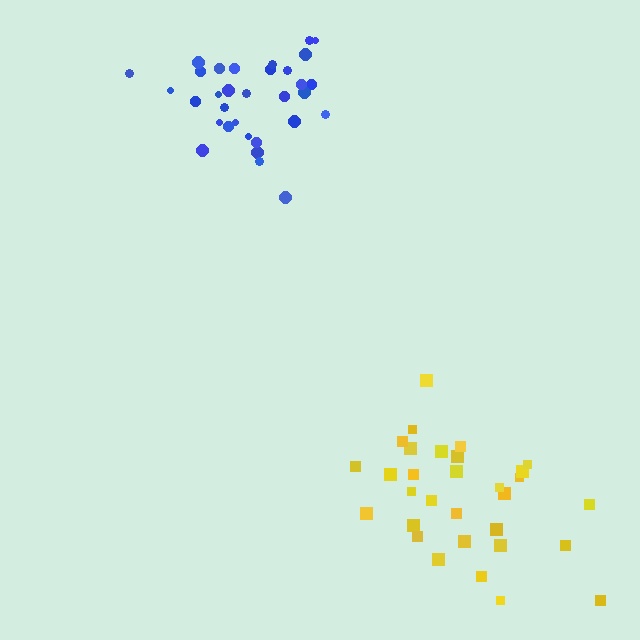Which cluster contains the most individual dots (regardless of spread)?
Blue (33).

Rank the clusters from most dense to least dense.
blue, yellow.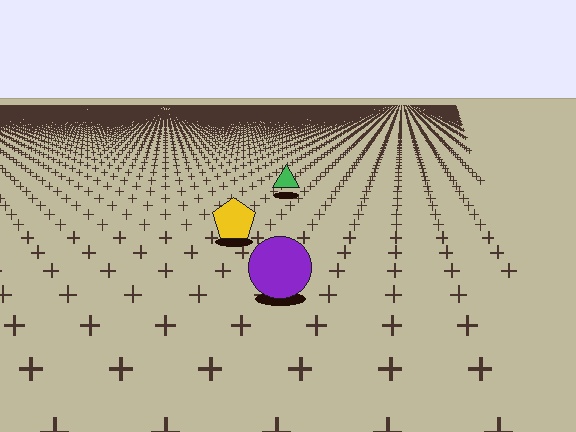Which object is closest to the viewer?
The purple circle is closest. The texture marks near it are larger and more spread out.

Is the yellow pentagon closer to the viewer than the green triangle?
Yes. The yellow pentagon is closer — you can tell from the texture gradient: the ground texture is coarser near it.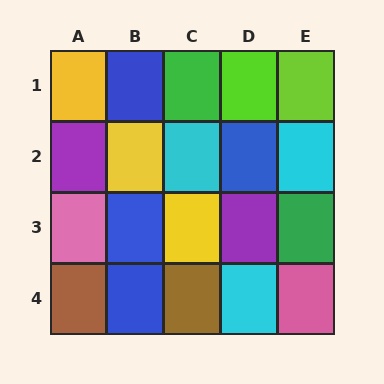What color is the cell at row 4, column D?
Cyan.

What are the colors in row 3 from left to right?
Pink, blue, yellow, purple, green.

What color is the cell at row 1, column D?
Lime.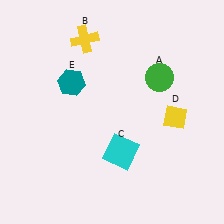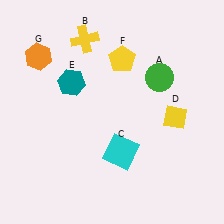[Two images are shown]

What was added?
A yellow pentagon (F), an orange hexagon (G) were added in Image 2.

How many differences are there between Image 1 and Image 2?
There are 2 differences between the two images.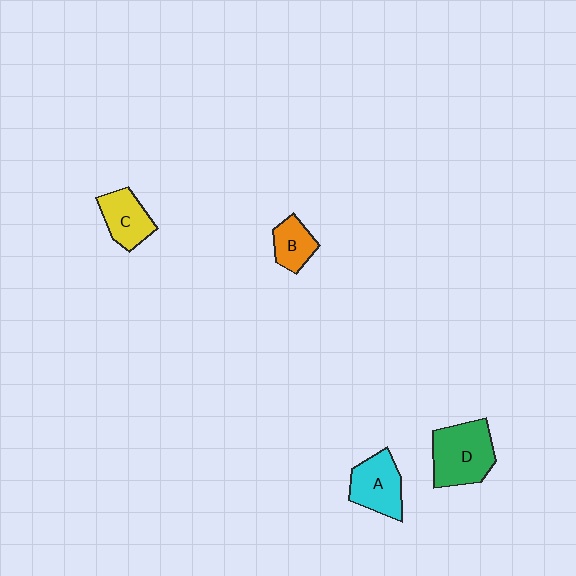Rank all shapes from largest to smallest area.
From largest to smallest: D (green), A (cyan), C (yellow), B (orange).